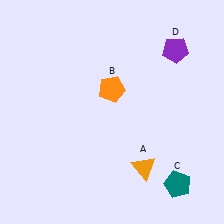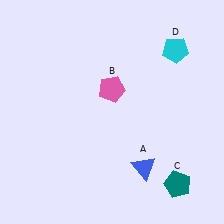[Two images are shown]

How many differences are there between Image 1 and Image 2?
There are 3 differences between the two images.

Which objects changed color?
A changed from orange to blue. B changed from orange to pink. D changed from purple to cyan.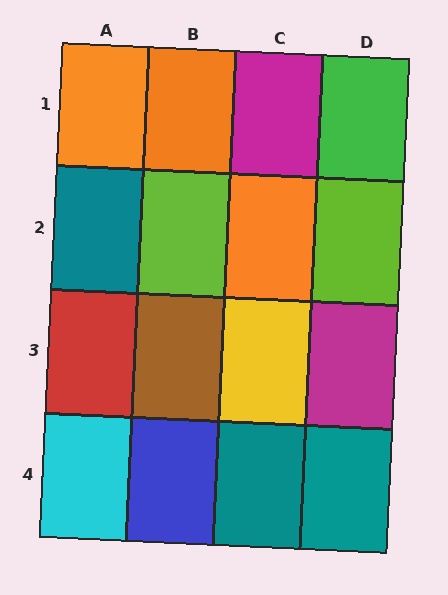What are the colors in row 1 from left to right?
Orange, orange, magenta, green.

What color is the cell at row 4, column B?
Blue.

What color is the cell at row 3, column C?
Yellow.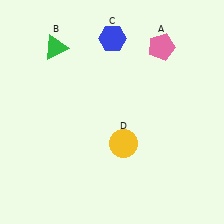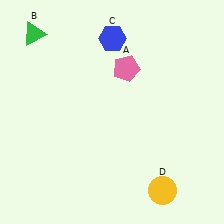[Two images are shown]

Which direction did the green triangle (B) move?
The green triangle (B) moved left.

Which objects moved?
The objects that moved are: the pink pentagon (A), the green triangle (B), the yellow circle (D).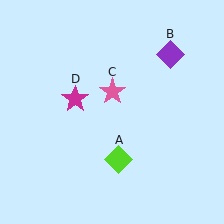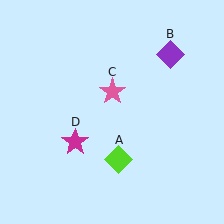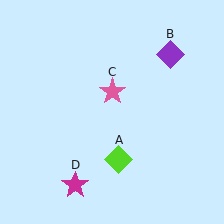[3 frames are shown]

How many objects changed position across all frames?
1 object changed position: magenta star (object D).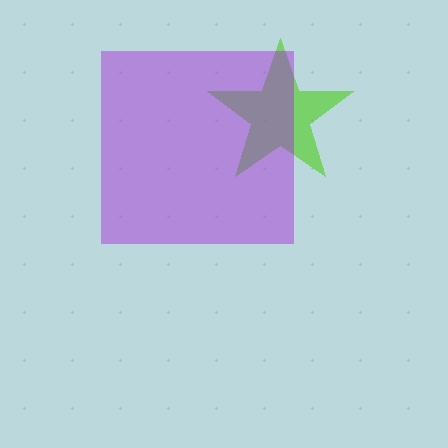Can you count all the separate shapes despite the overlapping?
Yes, there are 2 separate shapes.